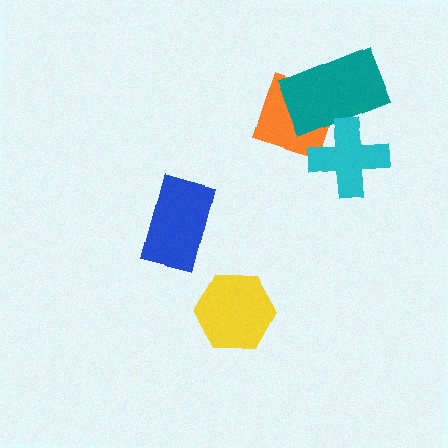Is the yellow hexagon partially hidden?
No, no other shape covers it.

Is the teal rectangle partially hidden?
Yes, it is partially covered by another shape.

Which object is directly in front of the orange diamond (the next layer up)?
The teal rectangle is directly in front of the orange diamond.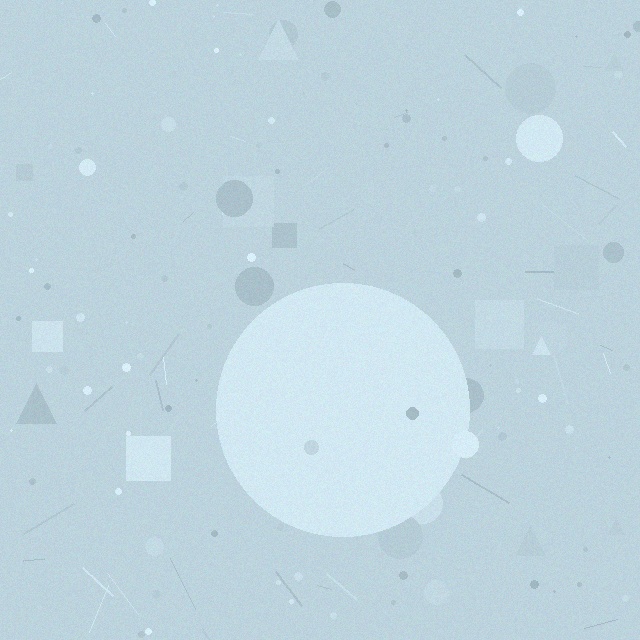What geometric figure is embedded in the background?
A circle is embedded in the background.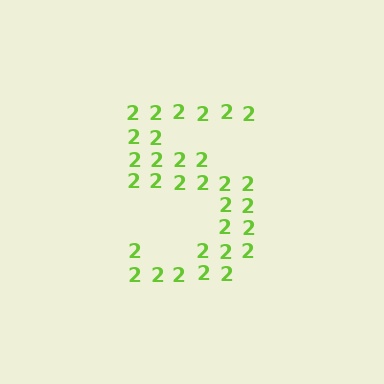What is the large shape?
The large shape is the digit 5.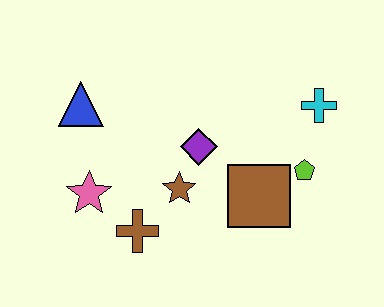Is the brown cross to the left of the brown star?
Yes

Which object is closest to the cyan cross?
The lime pentagon is closest to the cyan cross.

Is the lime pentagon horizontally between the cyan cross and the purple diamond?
Yes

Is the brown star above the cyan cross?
No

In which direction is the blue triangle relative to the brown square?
The blue triangle is to the left of the brown square.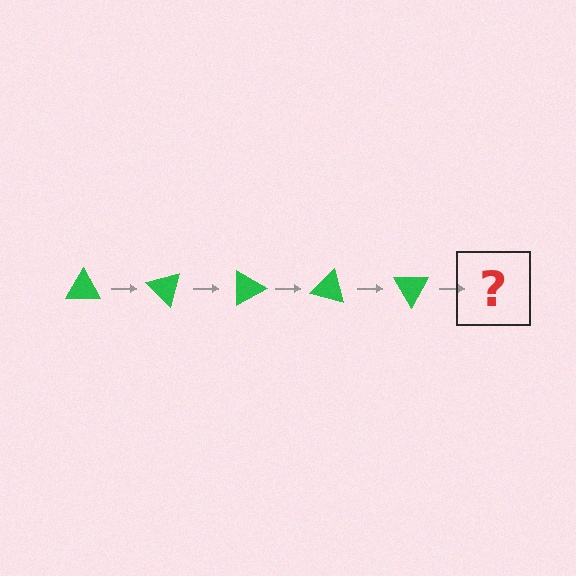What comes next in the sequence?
The next element should be a green triangle rotated 225 degrees.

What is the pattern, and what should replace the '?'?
The pattern is that the triangle rotates 45 degrees each step. The '?' should be a green triangle rotated 225 degrees.